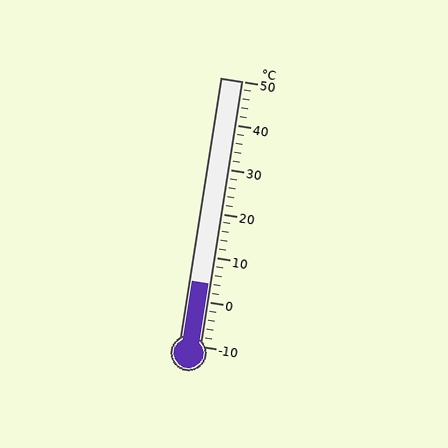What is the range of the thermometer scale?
The thermometer scale ranges from -10°C to 50°C.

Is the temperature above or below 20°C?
The temperature is below 20°C.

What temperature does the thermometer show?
The thermometer shows approximately 4°C.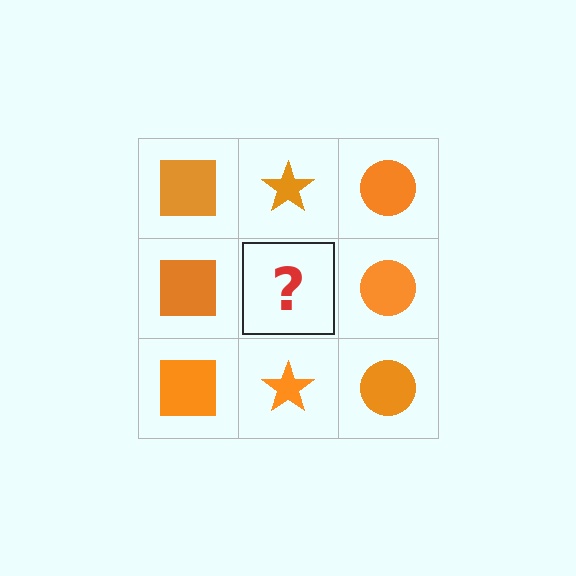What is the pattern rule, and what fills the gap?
The rule is that each column has a consistent shape. The gap should be filled with an orange star.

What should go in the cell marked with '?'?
The missing cell should contain an orange star.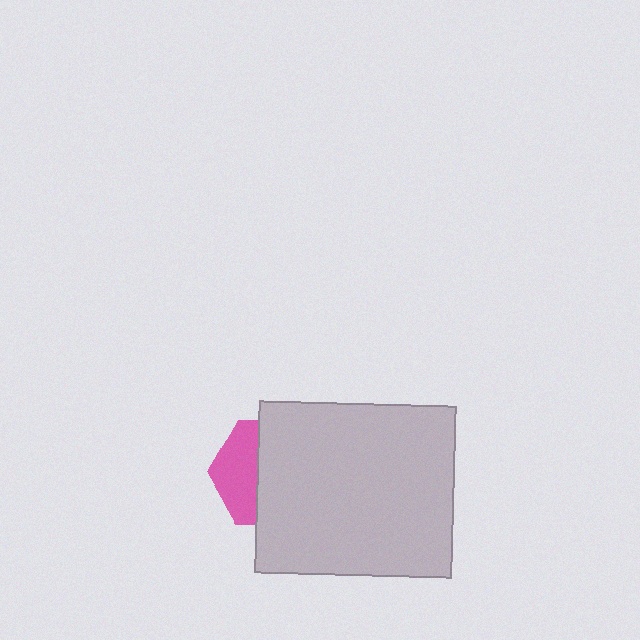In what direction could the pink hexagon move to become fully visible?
The pink hexagon could move left. That would shift it out from behind the light gray rectangle entirely.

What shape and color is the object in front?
The object in front is a light gray rectangle.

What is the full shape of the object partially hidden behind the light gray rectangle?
The partially hidden object is a pink hexagon.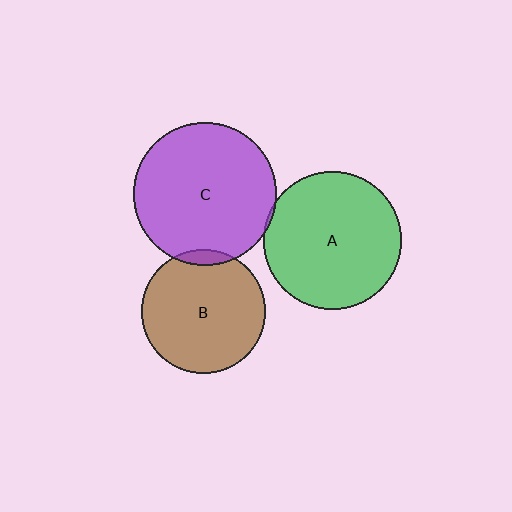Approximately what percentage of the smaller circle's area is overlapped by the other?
Approximately 5%.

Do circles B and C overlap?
Yes.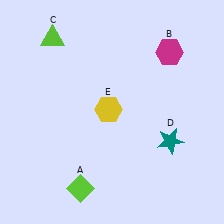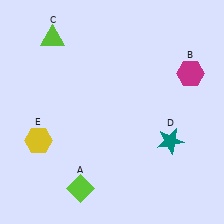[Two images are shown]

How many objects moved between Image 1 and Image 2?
2 objects moved between the two images.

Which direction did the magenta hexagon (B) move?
The magenta hexagon (B) moved down.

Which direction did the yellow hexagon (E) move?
The yellow hexagon (E) moved left.